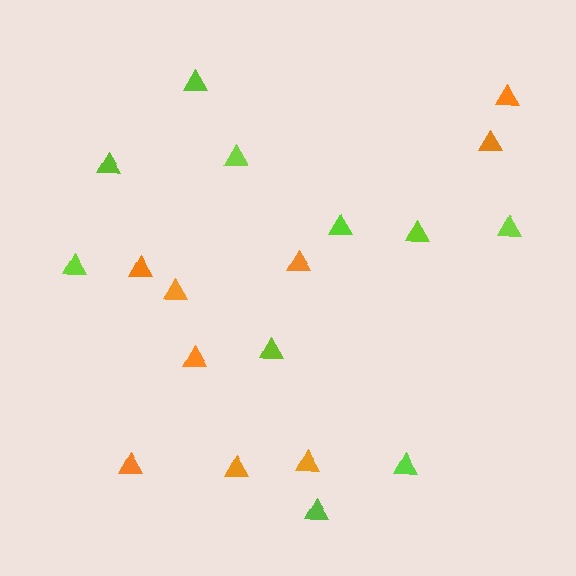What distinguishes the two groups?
There are 2 groups: one group of lime triangles (10) and one group of orange triangles (9).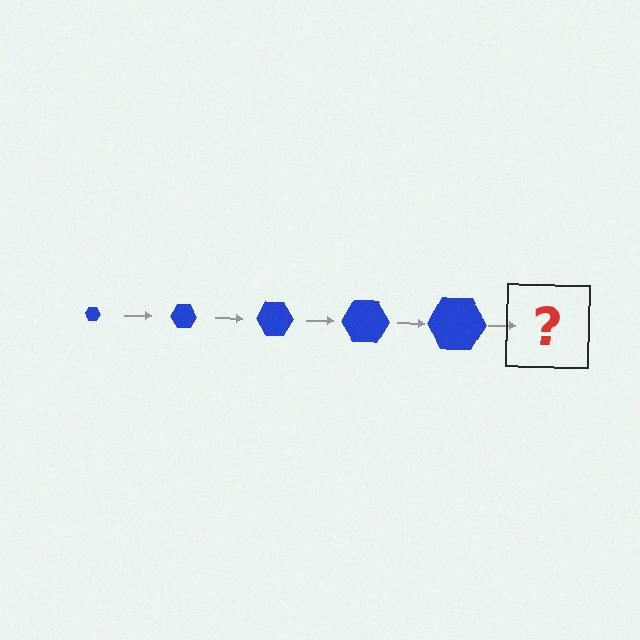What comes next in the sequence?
The next element should be a blue hexagon, larger than the previous one.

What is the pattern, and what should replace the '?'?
The pattern is that the hexagon gets progressively larger each step. The '?' should be a blue hexagon, larger than the previous one.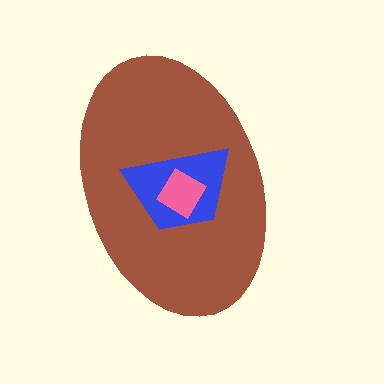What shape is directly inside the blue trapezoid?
The pink diamond.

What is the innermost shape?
The pink diamond.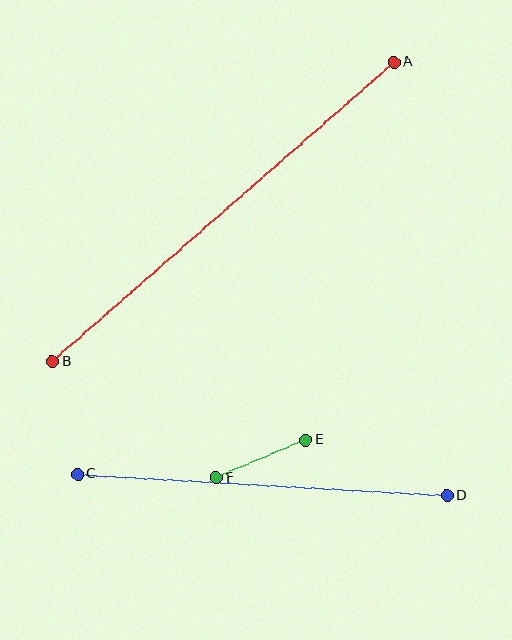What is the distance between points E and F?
The distance is approximately 97 pixels.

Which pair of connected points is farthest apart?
Points A and B are farthest apart.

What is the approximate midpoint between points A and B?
The midpoint is at approximately (223, 212) pixels.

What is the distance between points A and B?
The distance is approximately 454 pixels.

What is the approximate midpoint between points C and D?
The midpoint is at approximately (262, 485) pixels.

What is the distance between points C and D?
The distance is approximately 370 pixels.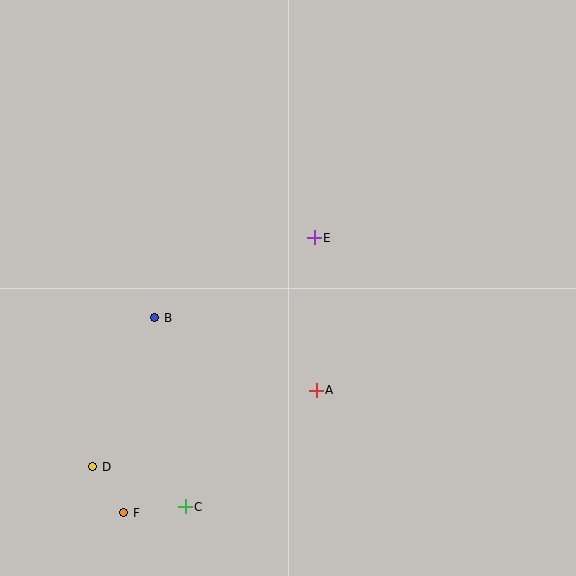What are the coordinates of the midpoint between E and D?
The midpoint between E and D is at (203, 352).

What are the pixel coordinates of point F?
Point F is at (124, 513).